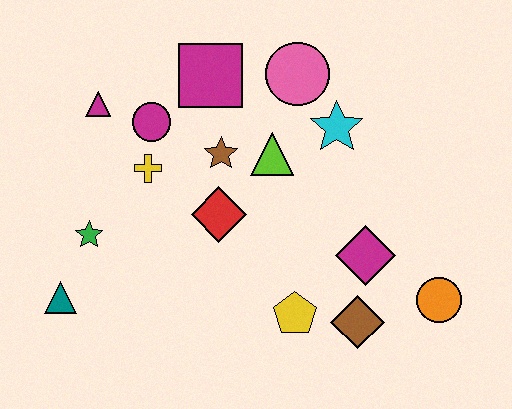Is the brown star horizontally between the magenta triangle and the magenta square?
No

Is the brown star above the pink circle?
No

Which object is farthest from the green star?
The orange circle is farthest from the green star.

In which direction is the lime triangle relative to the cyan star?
The lime triangle is to the left of the cyan star.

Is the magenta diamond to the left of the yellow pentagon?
No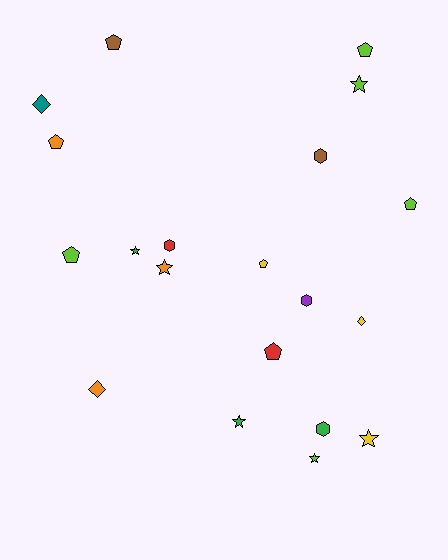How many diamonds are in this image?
There are 3 diamonds.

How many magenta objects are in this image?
There are no magenta objects.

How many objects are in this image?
There are 20 objects.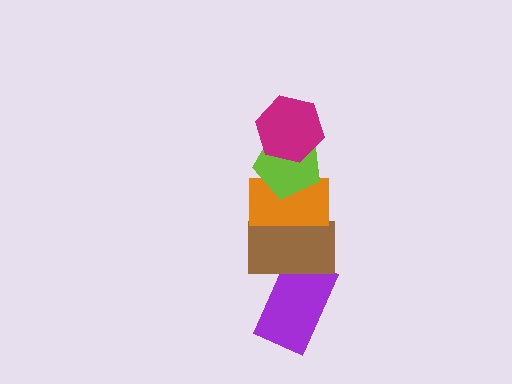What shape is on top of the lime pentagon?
The magenta hexagon is on top of the lime pentagon.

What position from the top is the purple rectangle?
The purple rectangle is 5th from the top.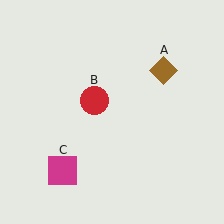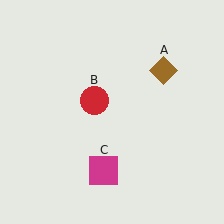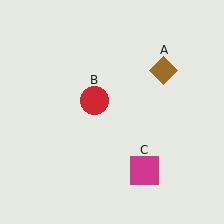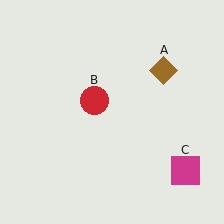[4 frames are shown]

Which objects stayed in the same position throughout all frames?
Brown diamond (object A) and red circle (object B) remained stationary.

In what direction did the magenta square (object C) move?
The magenta square (object C) moved right.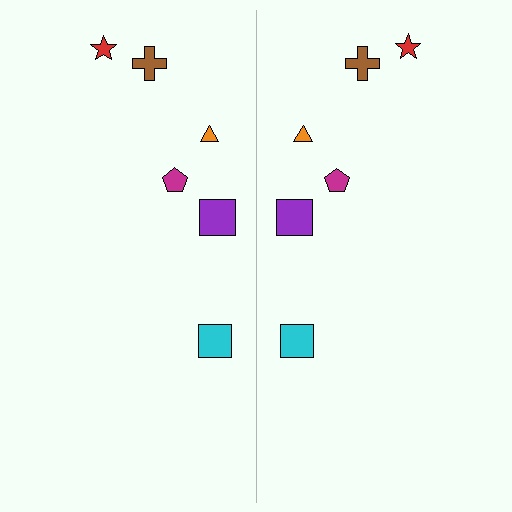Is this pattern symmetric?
Yes, this pattern has bilateral (reflection) symmetry.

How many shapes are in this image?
There are 12 shapes in this image.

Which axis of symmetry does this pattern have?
The pattern has a vertical axis of symmetry running through the center of the image.